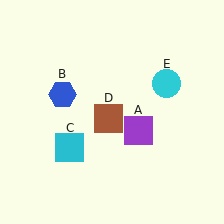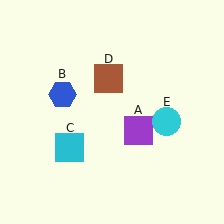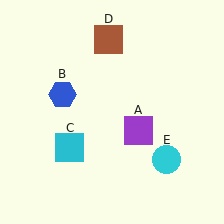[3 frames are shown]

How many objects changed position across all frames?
2 objects changed position: brown square (object D), cyan circle (object E).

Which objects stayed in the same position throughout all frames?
Purple square (object A) and blue hexagon (object B) and cyan square (object C) remained stationary.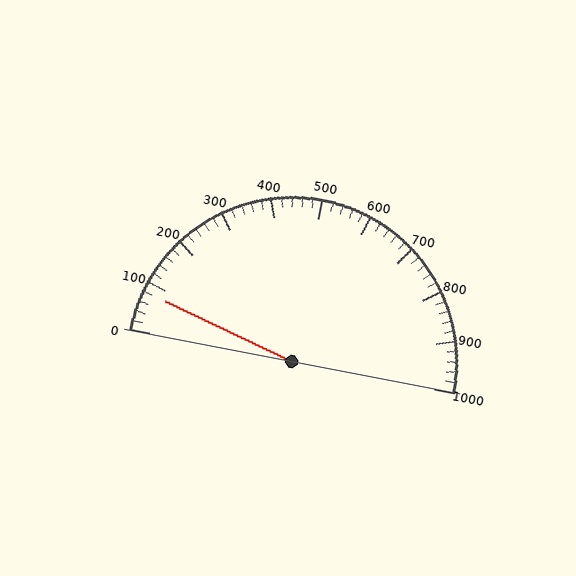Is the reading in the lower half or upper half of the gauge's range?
The reading is in the lower half of the range (0 to 1000).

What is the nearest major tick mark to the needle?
The nearest major tick mark is 100.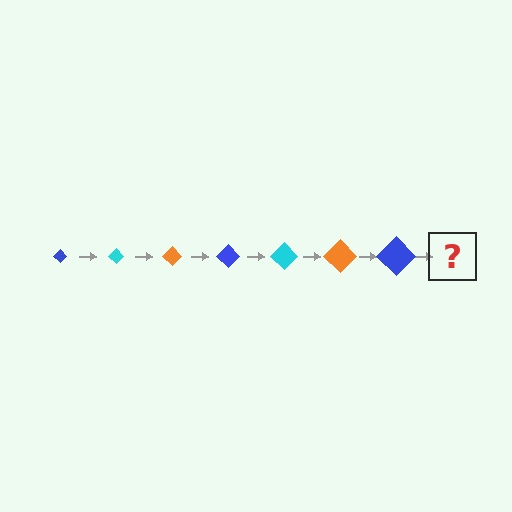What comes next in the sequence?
The next element should be a cyan diamond, larger than the previous one.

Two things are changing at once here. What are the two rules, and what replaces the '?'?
The two rules are that the diamond grows larger each step and the color cycles through blue, cyan, and orange. The '?' should be a cyan diamond, larger than the previous one.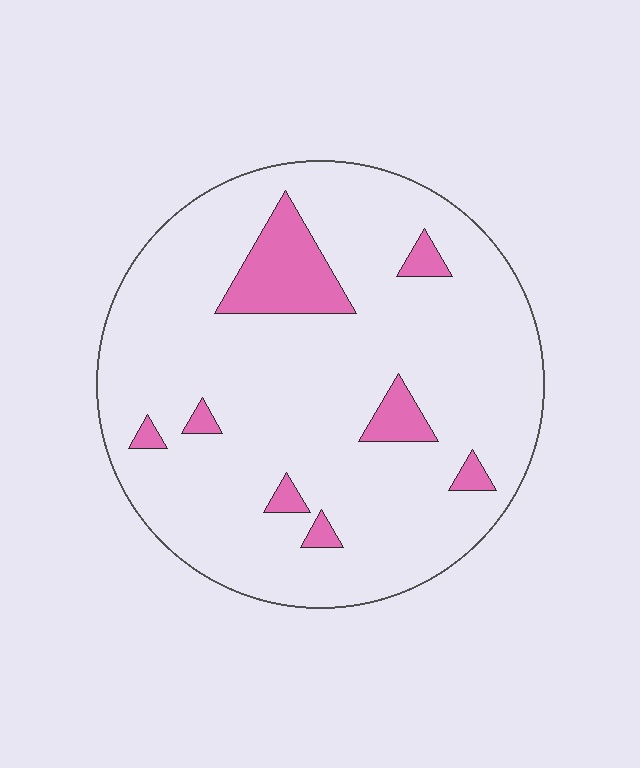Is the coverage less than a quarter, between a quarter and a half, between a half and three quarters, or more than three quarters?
Less than a quarter.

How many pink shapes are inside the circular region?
8.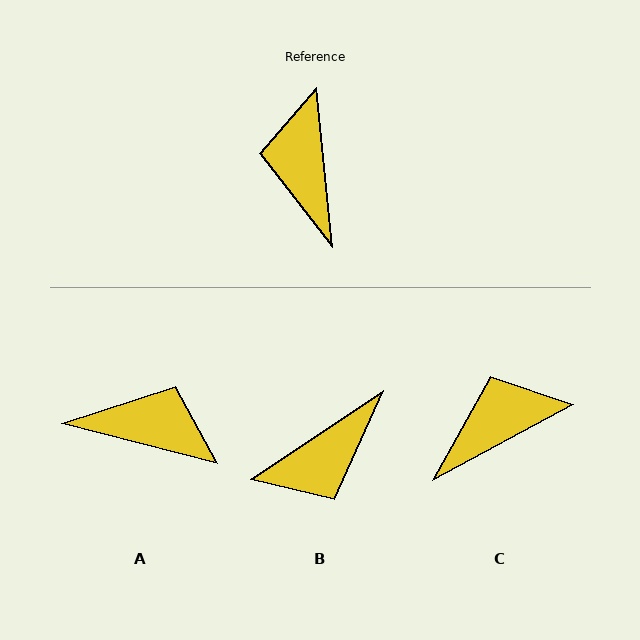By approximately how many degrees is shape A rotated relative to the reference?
Approximately 110 degrees clockwise.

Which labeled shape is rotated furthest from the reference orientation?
B, about 118 degrees away.